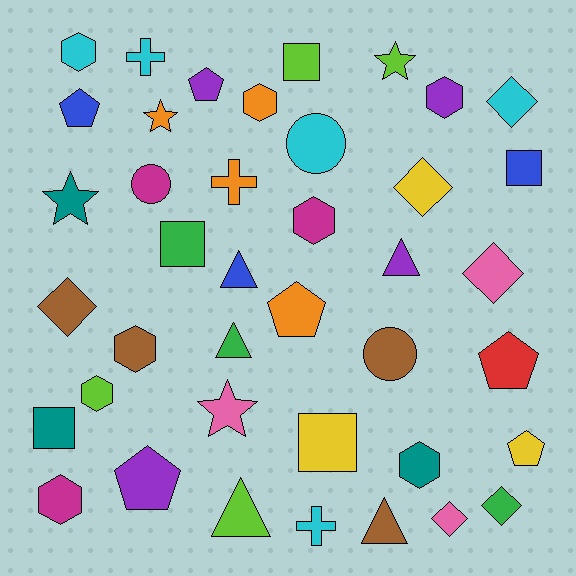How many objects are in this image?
There are 40 objects.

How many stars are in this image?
There are 4 stars.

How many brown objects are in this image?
There are 4 brown objects.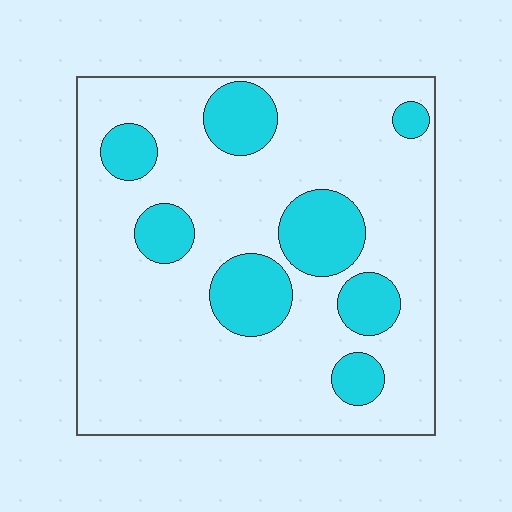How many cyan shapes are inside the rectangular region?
8.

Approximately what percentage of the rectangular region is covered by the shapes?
Approximately 20%.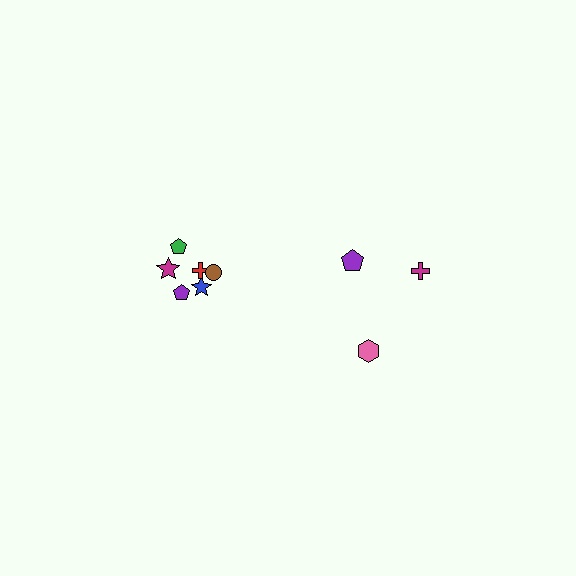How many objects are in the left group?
There are 6 objects.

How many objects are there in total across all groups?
There are 9 objects.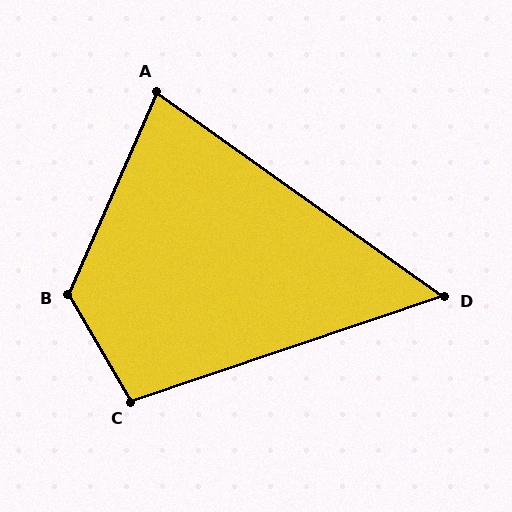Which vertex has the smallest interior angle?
D, at approximately 54 degrees.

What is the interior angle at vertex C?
Approximately 102 degrees (obtuse).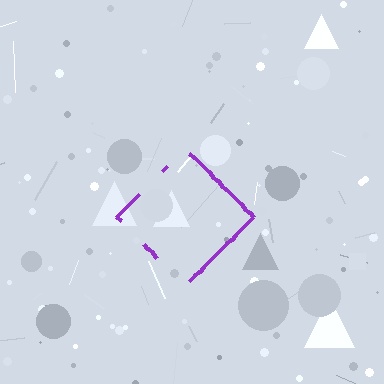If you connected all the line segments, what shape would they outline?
They would outline a diamond.